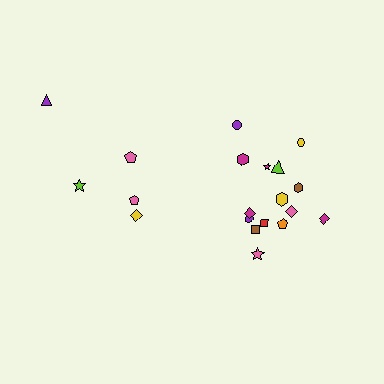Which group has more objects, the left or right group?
The right group.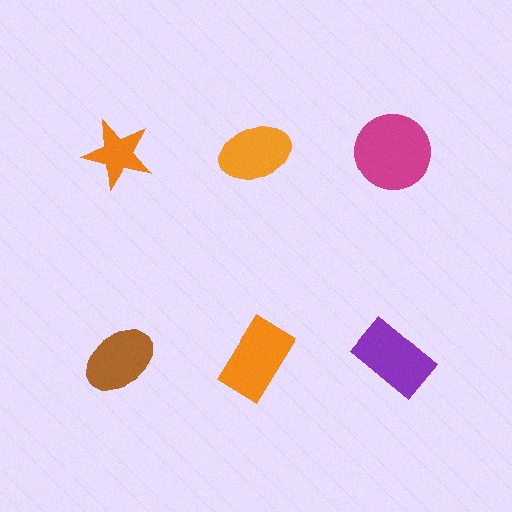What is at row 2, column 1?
A brown ellipse.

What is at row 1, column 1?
An orange star.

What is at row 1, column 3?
A magenta circle.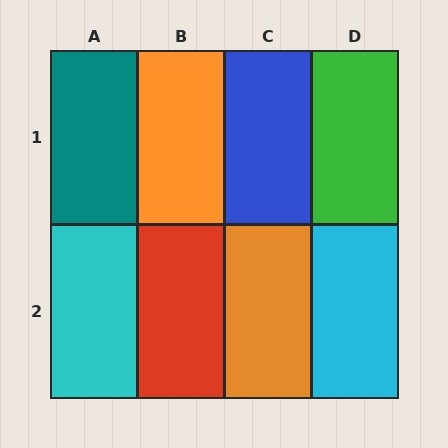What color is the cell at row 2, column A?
Cyan.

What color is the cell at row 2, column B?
Red.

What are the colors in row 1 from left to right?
Teal, orange, blue, green.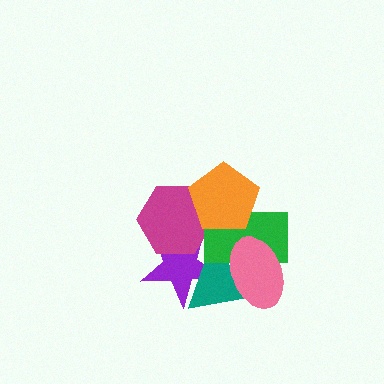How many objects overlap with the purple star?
3 objects overlap with the purple star.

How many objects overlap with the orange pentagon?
2 objects overlap with the orange pentagon.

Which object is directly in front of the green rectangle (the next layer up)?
The orange pentagon is directly in front of the green rectangle.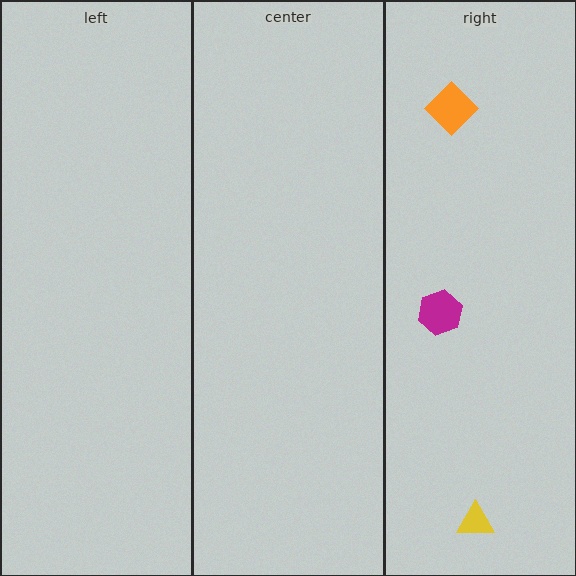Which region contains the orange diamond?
The right region.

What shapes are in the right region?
The magenta hexagon, the yellow triangle, the orange diamond.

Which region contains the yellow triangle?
The right region.